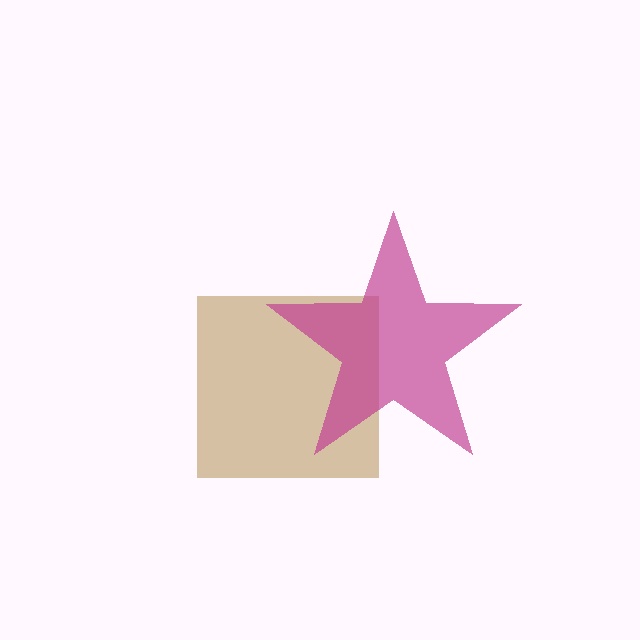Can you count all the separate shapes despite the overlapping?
Yes, there are 2 separate shapes.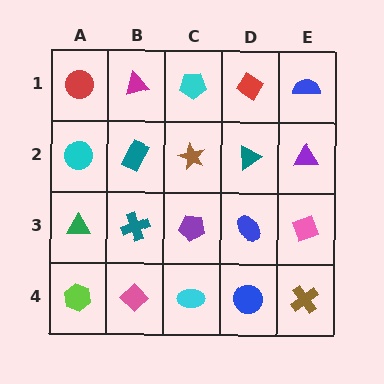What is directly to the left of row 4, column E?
A blue circle.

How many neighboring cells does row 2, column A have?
3.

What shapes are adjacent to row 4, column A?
A green triangle (row 3, column A), a pink diamond (row 4, column B).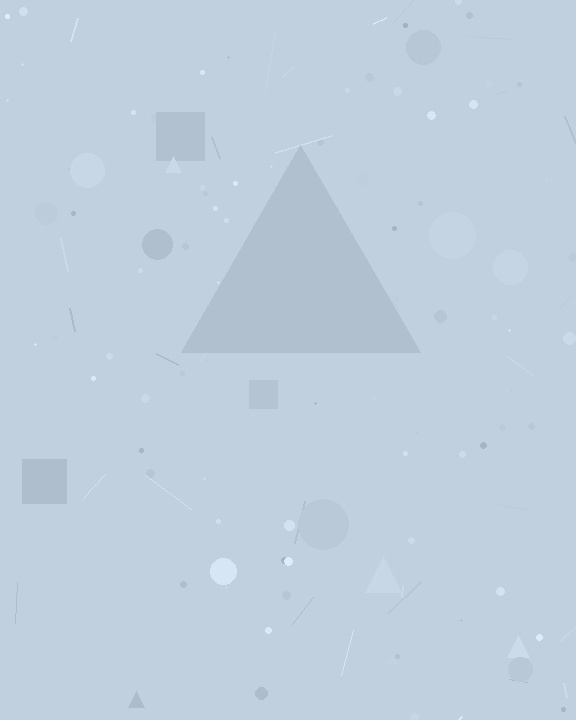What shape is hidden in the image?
A triangle is hidden in the image.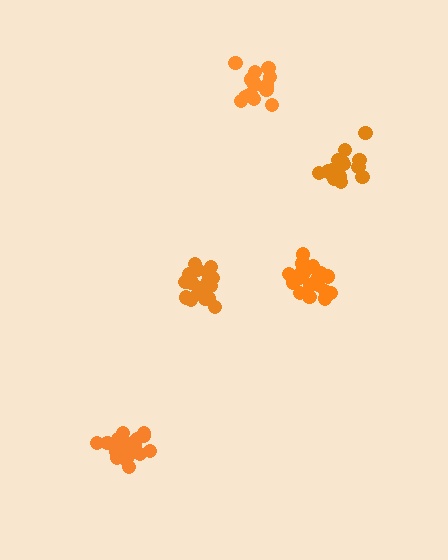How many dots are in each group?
Group 1: 19 dots, Group 2: 21 dots, Group 3: 18 dots, Group 4: 18 dots, Group 5: 15 dots (91 total).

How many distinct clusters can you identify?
There are 5 distinct clusters.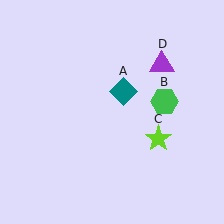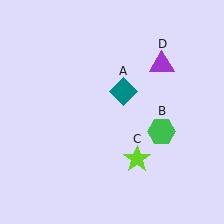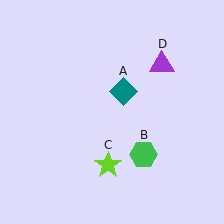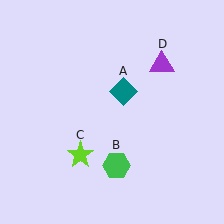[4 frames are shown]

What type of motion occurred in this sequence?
The green hexagon (object B), lime star (object C) rotated clockwise around the center of the scene.